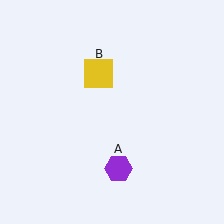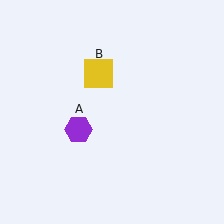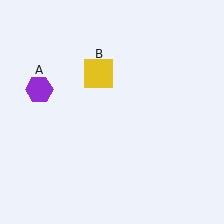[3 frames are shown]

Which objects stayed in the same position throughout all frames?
Yellow square (object B) remained stationary.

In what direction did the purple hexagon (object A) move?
The purple hexagon (object A) moved up and to the left.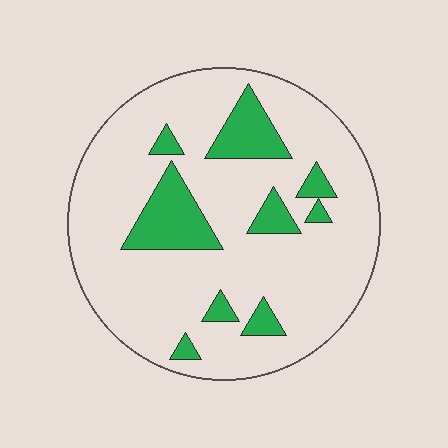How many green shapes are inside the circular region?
9.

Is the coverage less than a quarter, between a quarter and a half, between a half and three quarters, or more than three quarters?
Less than a quarter.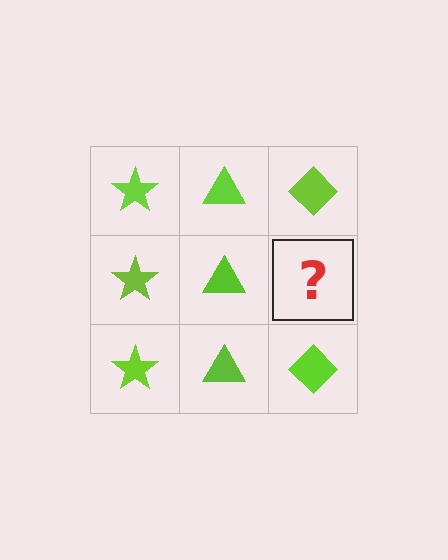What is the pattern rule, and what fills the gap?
The rule is that each column has a consistent shape. The gap should be filled with a lime diamond.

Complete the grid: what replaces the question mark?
The question mark should be replaced with a lime diamond.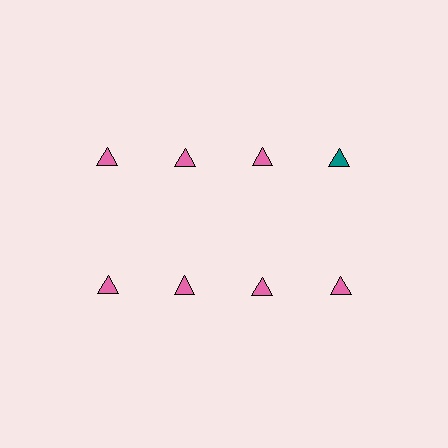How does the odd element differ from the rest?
It has a different color: teal instead of pink.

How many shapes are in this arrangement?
There are 8 shapes arranged in a grid pattern.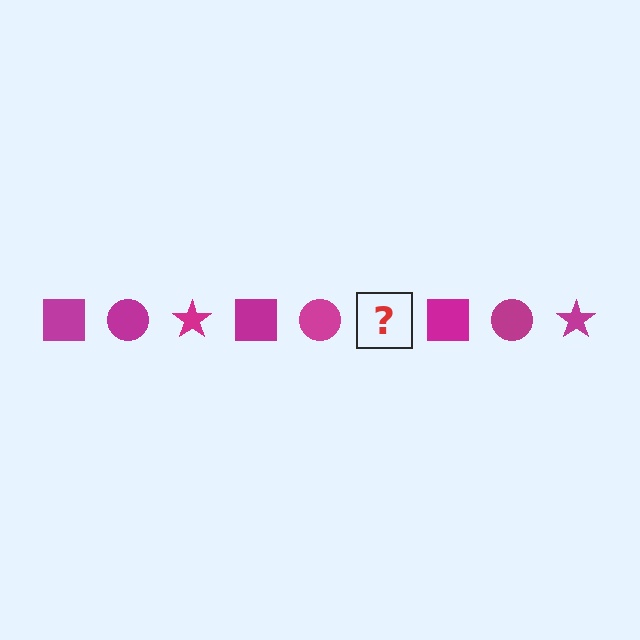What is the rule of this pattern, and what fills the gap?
The rule is that the pattern cycles through square, circle, star shapes in magenta. The gap should be filled with a magenta star.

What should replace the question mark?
The question mark should be replaced with a magenta star.